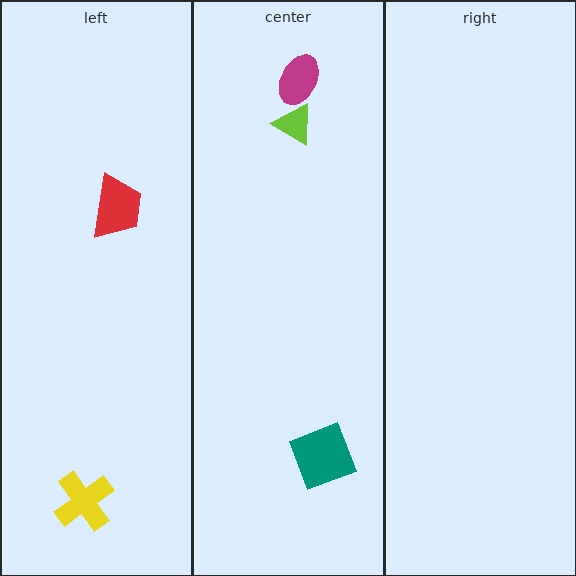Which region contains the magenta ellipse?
The center region.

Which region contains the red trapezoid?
The left region.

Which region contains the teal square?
The center region.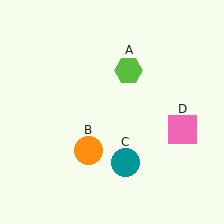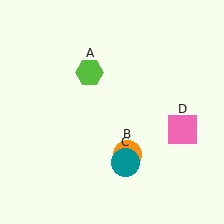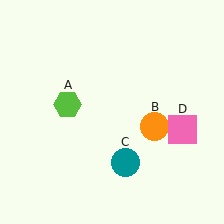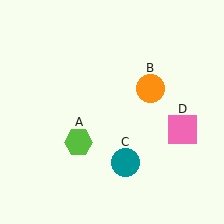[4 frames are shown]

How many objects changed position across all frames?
2 objects changed position: lime hexagon (object A), orange circle (object B).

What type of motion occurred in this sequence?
The lime hexagon (object A), orange circle (object B) rotated counterclockwise around the center of the scene.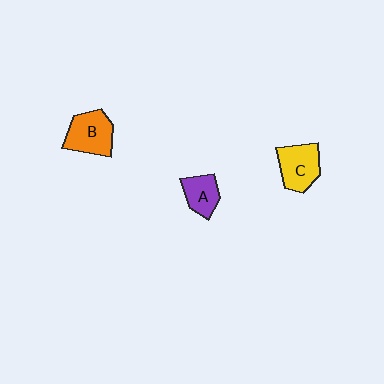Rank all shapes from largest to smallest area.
From largest to smallest: B (orange), C (yellow), A (purple).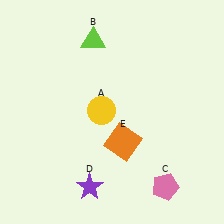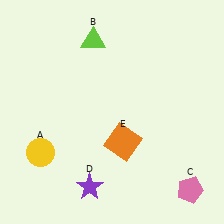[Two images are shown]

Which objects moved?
The objects that moved are: the yellow circle (A), the pink pentagon (C).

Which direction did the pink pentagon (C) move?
The pink pentagon (C) moved right.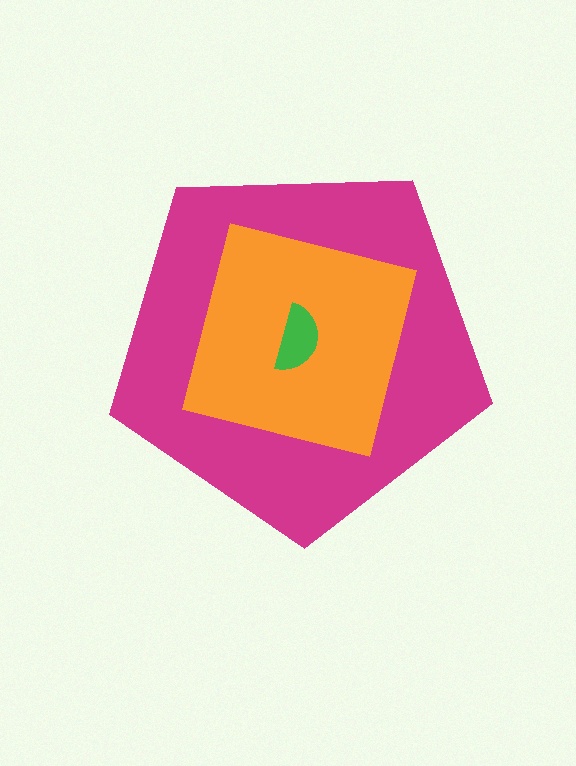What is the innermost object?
The green semicircle.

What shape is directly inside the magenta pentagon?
The orange square.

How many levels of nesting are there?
3.